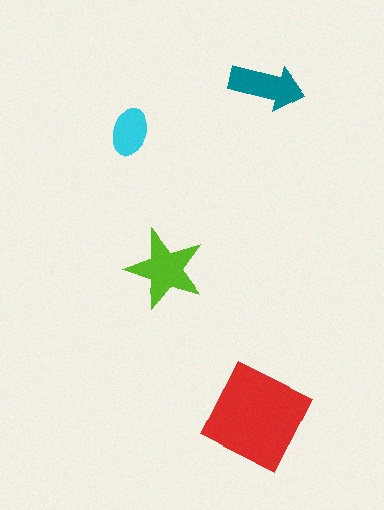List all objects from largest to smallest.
The red diamond, the lime star, the teal arrow, the cyan ellipse.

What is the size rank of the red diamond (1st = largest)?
1st.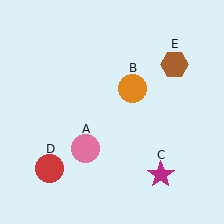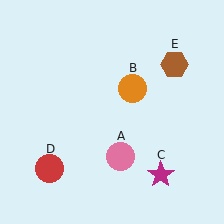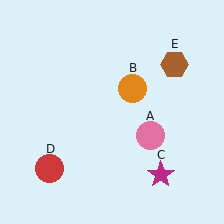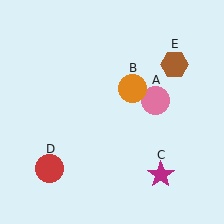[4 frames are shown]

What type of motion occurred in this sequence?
The pink circle (object A) rotated counterclockwise around the center of the scene.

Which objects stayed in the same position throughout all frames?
Orange circle (object B) and magenta star (object C) and red circle (object D) and brown hexagon (object E) remained stationary.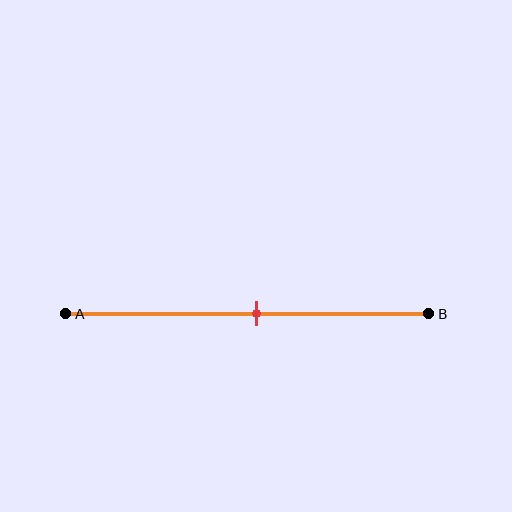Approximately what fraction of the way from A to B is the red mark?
The red mark is approximately 55% of the way from A to B.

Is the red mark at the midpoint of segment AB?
Yes, the mark is approximately at the midpoint.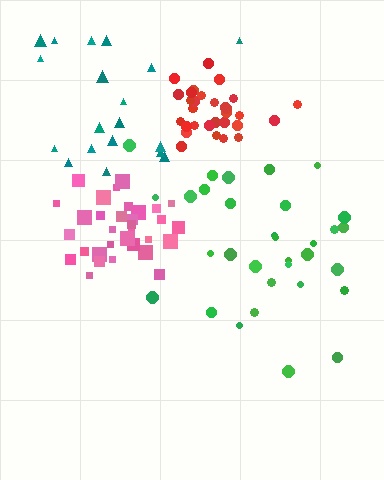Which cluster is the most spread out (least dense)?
Teal.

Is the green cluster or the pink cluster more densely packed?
Pink.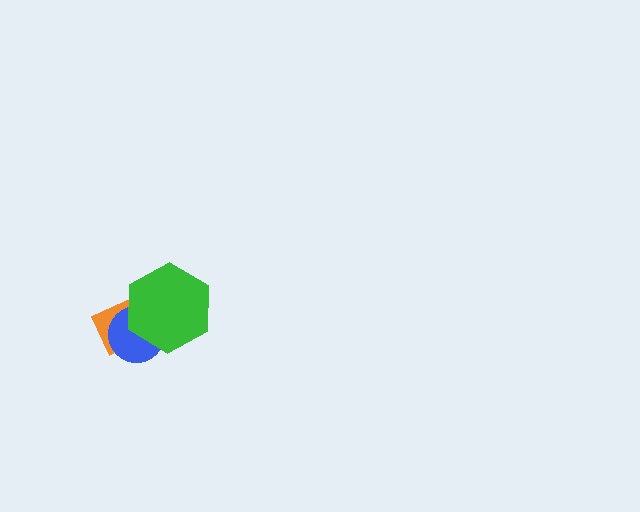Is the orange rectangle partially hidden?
Yes, it is partially covered by another shape.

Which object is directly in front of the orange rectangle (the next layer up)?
The blue circle is directly in front of the orange rectangle.